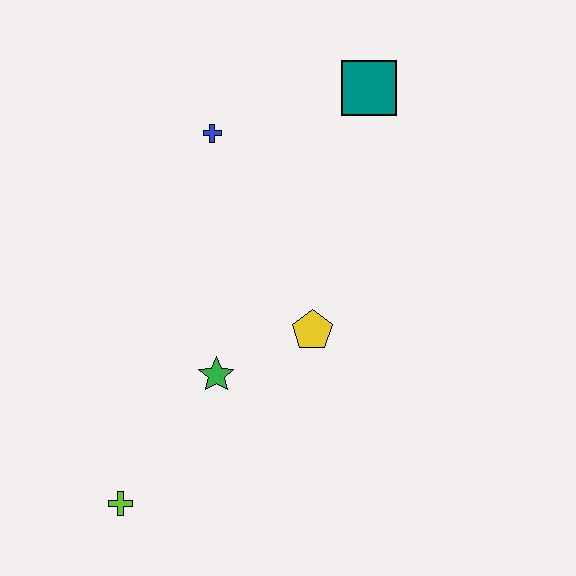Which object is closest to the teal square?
The blue cross is closest to the teal square.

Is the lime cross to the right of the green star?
No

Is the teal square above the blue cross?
Yes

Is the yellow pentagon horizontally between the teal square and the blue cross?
Yes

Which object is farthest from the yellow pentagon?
The lime cross is farthest from the yellow pentagon.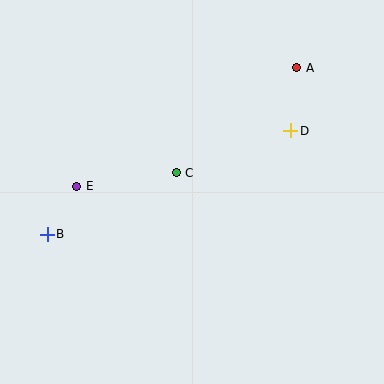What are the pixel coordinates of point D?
Point D is at (291, 131).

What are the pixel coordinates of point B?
Point B is at (47, 234).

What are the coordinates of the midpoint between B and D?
The midpoint between B and D is at (169, 182).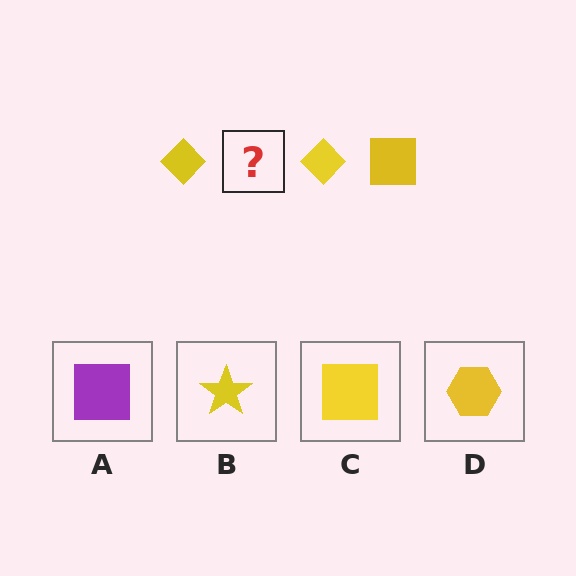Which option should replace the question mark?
Option C.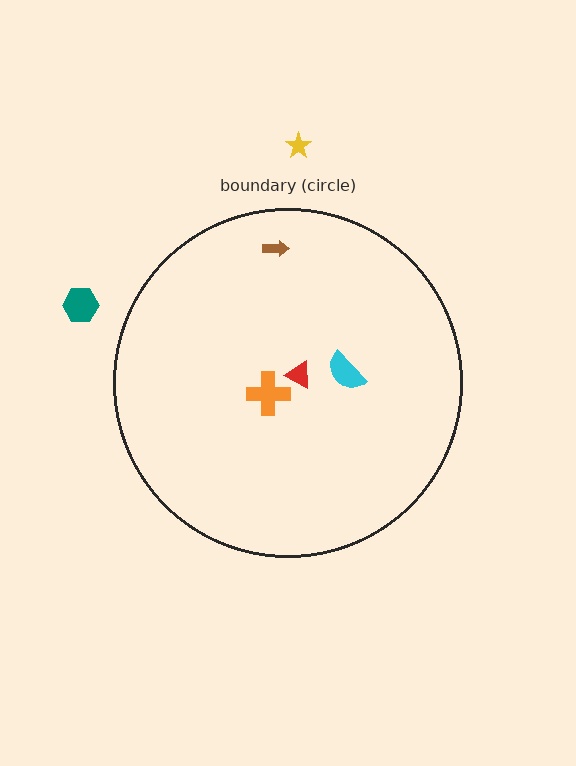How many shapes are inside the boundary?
4 inside, 2 outside.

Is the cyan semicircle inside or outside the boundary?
Inside.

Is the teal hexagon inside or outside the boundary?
Outside.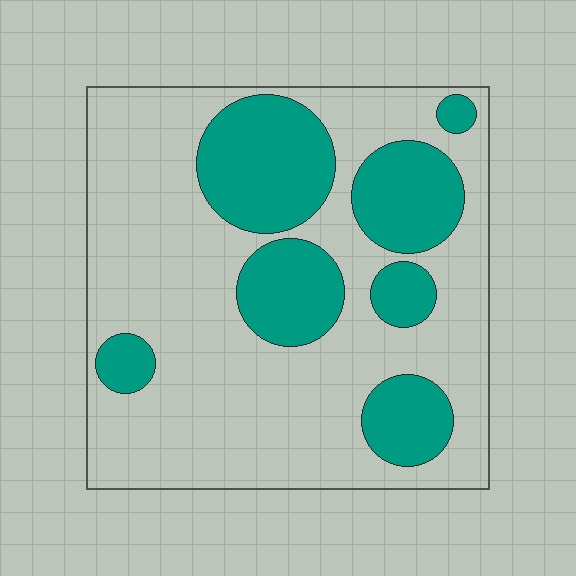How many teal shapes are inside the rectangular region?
7.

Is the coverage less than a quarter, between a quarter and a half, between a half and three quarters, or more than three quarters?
Between a quarter and a half.